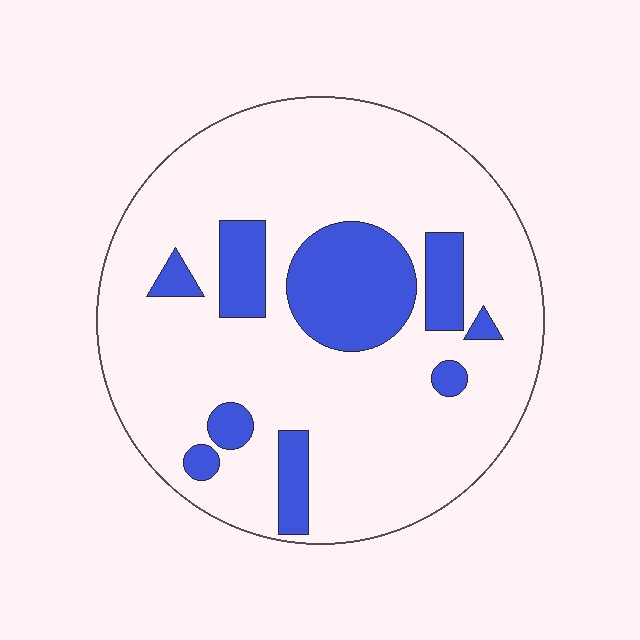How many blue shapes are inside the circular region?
9.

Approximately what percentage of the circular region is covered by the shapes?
Approximately 20%.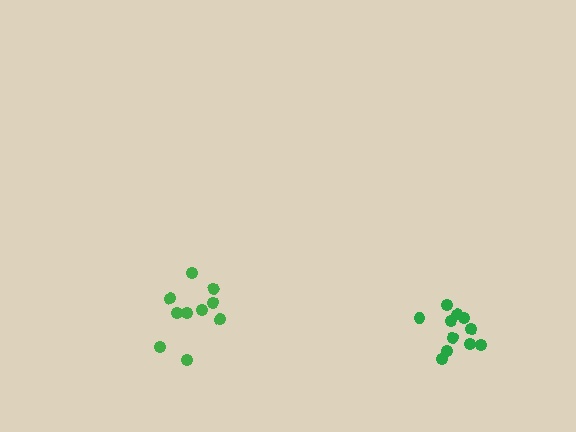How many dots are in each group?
Group 1: 11 dots, Group 2: 10 dots (21 total).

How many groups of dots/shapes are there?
There are 2 groups.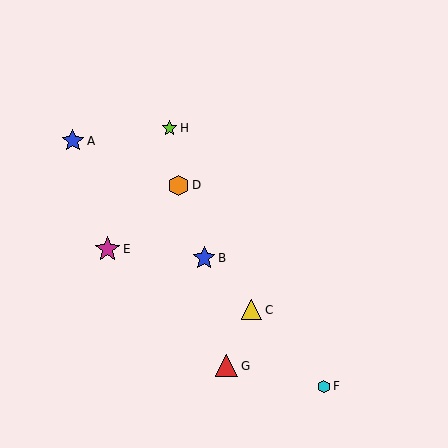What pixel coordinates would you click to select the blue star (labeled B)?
Click at (204, 258) to select the blue star B.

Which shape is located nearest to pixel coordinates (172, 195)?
The orange hexagon (labeled D) at (178, 185) is nearest to that location.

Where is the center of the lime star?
The center of the lime star is at (170, 128).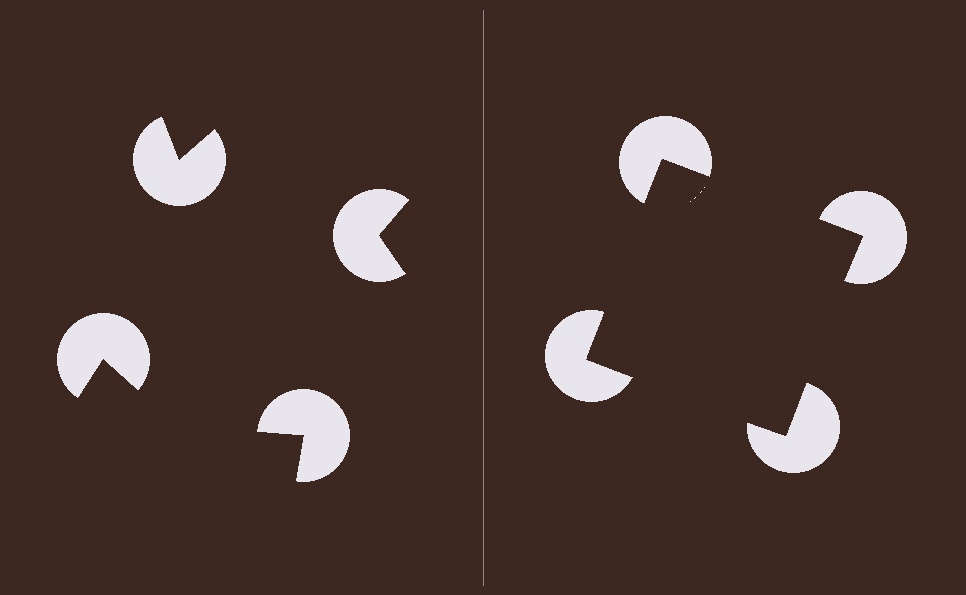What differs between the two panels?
The pac-man discs are positioned identically on both sides; only the wedge orientations differ. On the right they align to a square; on the left they are misaligned.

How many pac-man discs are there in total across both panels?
8 — 4 on each side.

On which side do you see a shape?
An illusory square appears on the right side. On the left side the wedge cuts are rotated, so no coherent shape forms.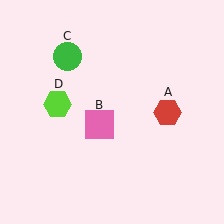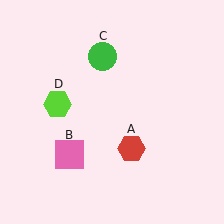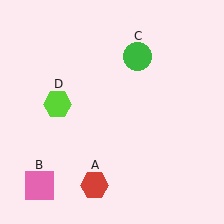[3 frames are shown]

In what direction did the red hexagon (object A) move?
The red hexagon (object A) moved down and to the left.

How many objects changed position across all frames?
3 objects changed position: red hexagon (object A), pink square (object B), green circle (object C).